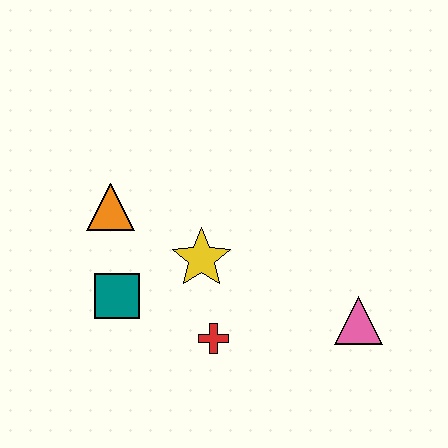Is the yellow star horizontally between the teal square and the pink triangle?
Yes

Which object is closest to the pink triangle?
The red cross is closest to the pink triangle.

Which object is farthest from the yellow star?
The pink triangle is farthest from the yellow star.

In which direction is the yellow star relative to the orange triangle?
The yellow star is to the right of the orange triangle.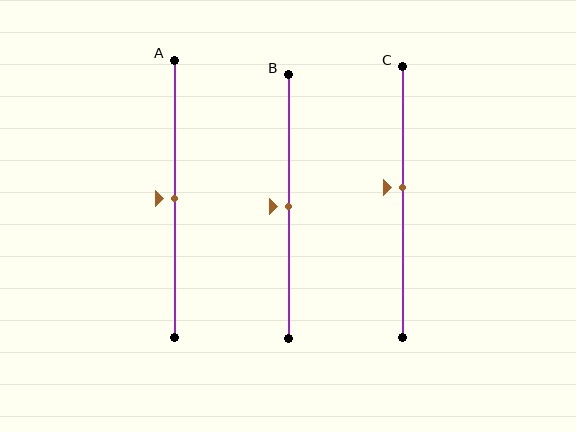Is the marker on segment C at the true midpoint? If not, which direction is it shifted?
No, the marker on segment C is shifted upward by about 5% of the segment length.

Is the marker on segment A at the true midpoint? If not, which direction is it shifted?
Yes, the marker on segment A is at the true midpoint.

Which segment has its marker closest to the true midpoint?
Segment A has its marker closest to the true midpoint.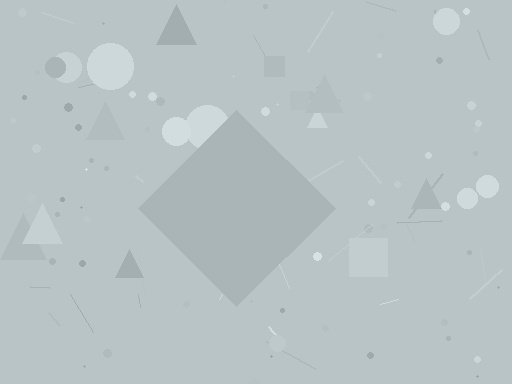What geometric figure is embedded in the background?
A diamond is embedded in the background.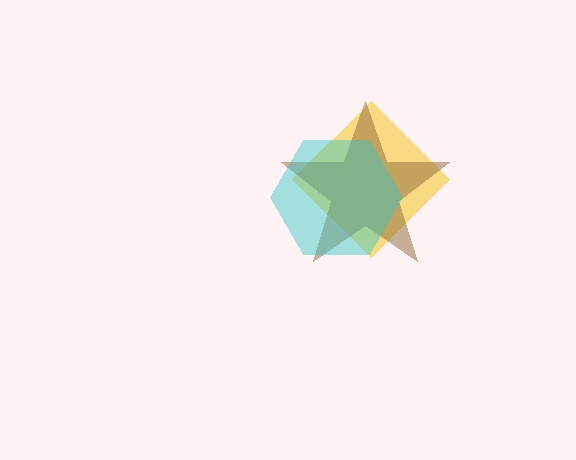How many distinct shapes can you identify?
There are 3 distinct shapes: a yellow diamond, a brown star, a cyan hexagon.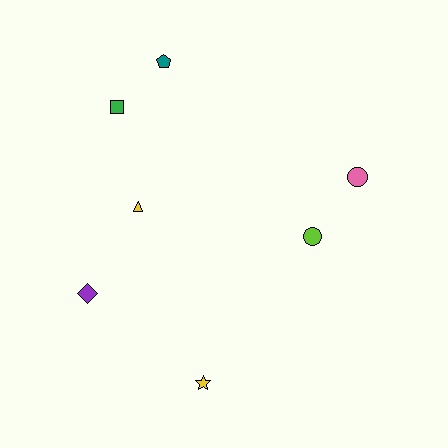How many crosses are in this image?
There are no crosses.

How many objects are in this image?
There are 7 objects.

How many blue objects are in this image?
There are no blue objects.